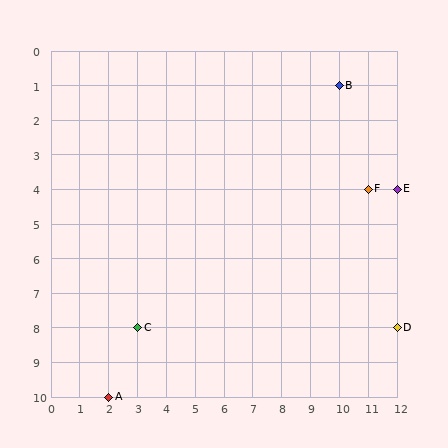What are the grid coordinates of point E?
Point E is at grid coordinates (12, 4).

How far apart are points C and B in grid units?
Points C and B are 7 columns and 7 rows apart (about 9.9 grid units diagonally).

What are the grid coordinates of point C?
Point C is at grid coordinates (3, 8).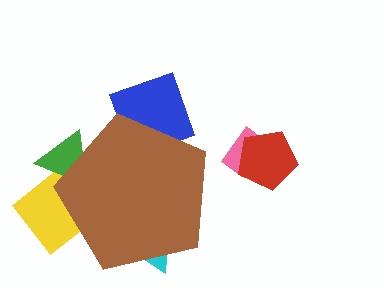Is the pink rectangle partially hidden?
No, the pink rectangle is fully visible.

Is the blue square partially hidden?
Yes, the blue square is partially hidden behind the brown pentagon.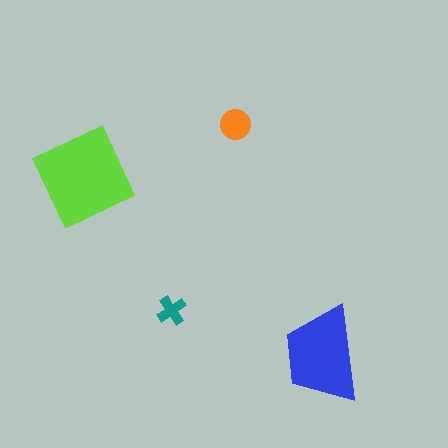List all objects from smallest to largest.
The teal cross, the orange circle, the blue trapezoid, the lime square.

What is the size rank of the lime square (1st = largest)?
1st.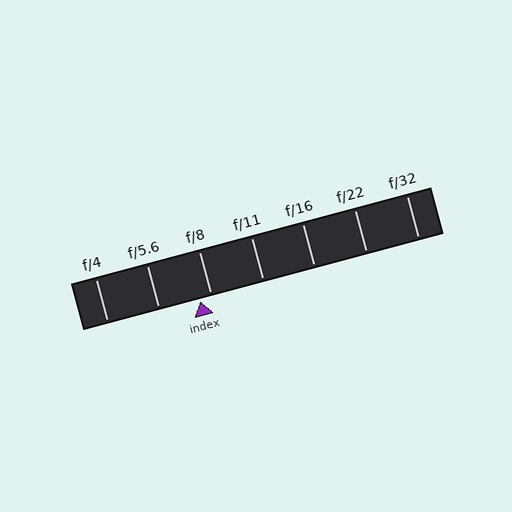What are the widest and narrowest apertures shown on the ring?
The widest aperture shown is f/4 and the narrowest is f/32.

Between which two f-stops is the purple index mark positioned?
The index mark is between f/5.6 and f/8.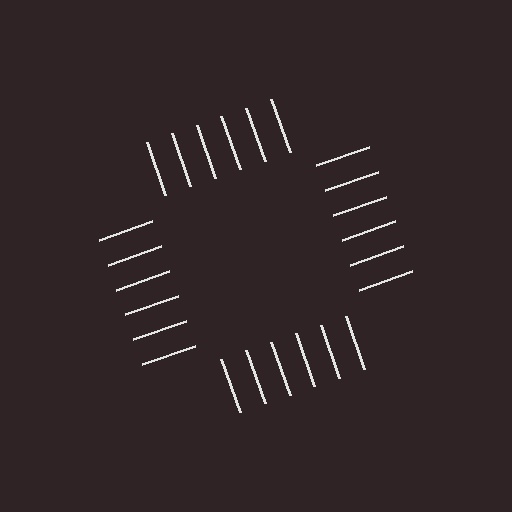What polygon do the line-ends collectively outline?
An illusory square — the line segments terminate on its edges but no continuous stroke is drawn.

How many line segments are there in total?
24 — 6 along each of the 4 edges.